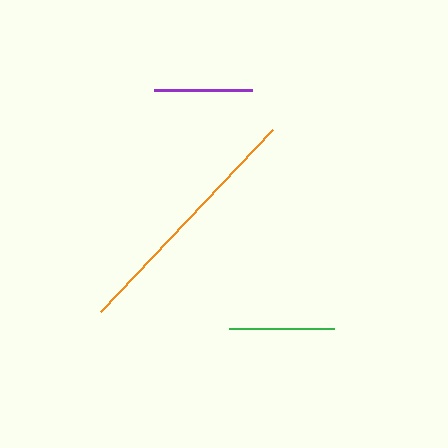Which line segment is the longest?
The orange line is the longest at approximately 250 pixels.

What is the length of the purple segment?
The purple segment is approximately 98 pixels long.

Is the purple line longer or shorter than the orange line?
The orange line is longer than the purple line.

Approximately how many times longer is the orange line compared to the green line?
The orange line is approximately 2.4 times the length of the green line.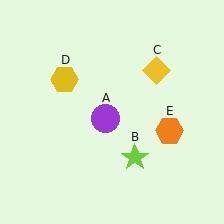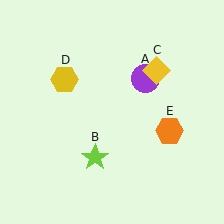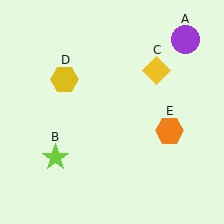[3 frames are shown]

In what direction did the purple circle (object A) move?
The purple circle (object A) moved up and to the right.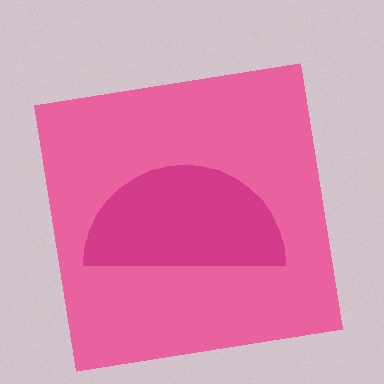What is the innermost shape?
The magenta semicircle.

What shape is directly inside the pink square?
The magenta semicircle.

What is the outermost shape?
The pink square.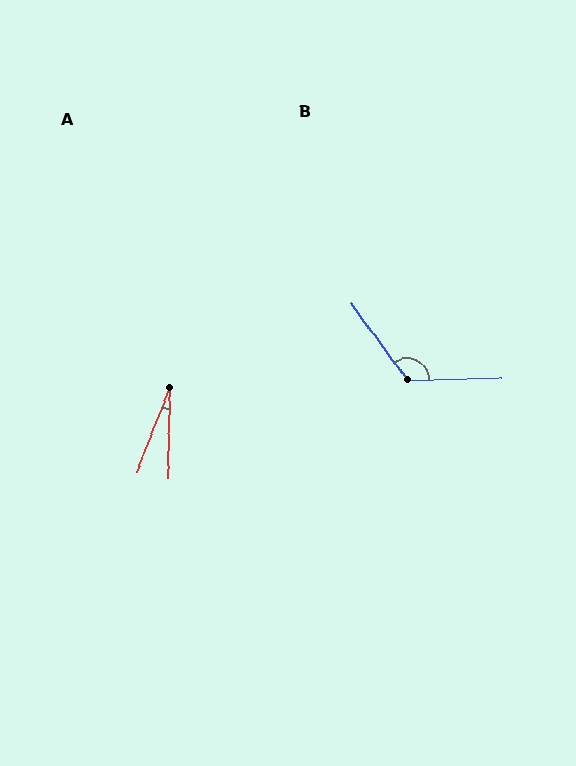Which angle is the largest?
B, at approximately 126 degrees.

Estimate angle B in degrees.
Approximately 126 degrees.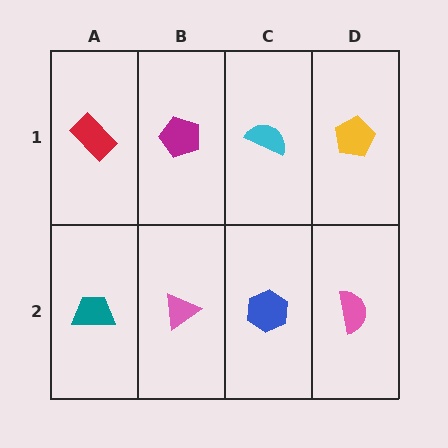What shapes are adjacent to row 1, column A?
A teal trapezoid (row 2, column A), a magenta pentagon (row 1, column B).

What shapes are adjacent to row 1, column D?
A pink semicircle (row 2, column D), a cyan semicircle (row 1, column C).